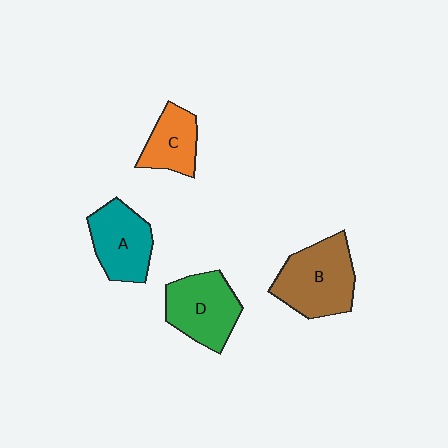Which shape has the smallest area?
Shape C (orange).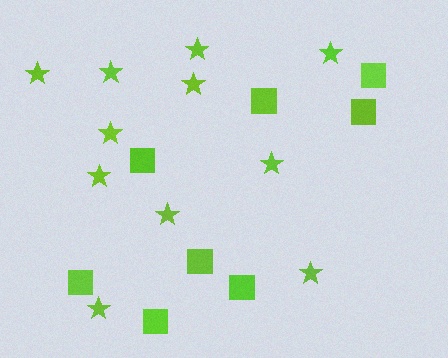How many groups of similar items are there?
There are 2 groups: one group of stars (11) and one group of squares (8).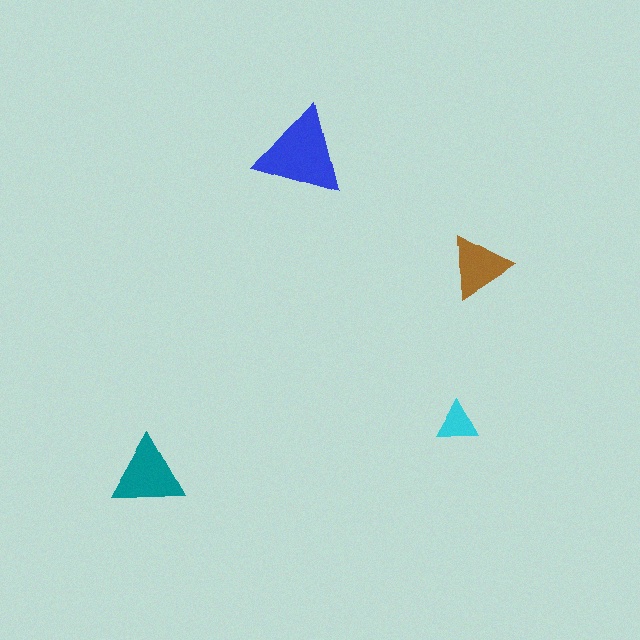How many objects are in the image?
There are 4 objects in the image.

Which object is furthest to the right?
The brown triangle is rightmost.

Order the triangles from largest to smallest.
the blue one, the teal one, the brown one, the cyan one.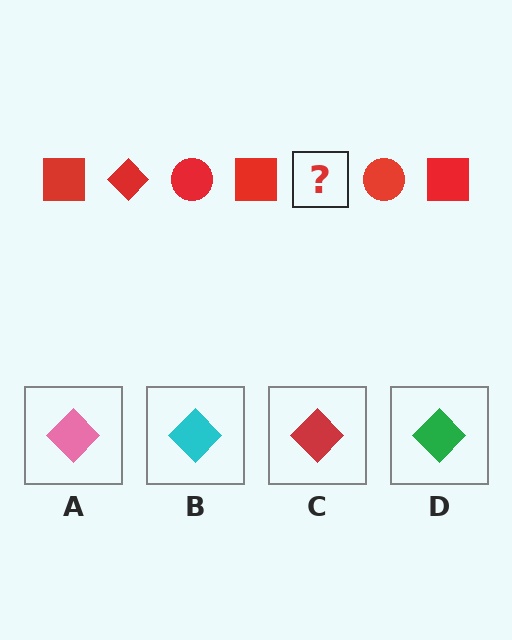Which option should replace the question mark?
Option C.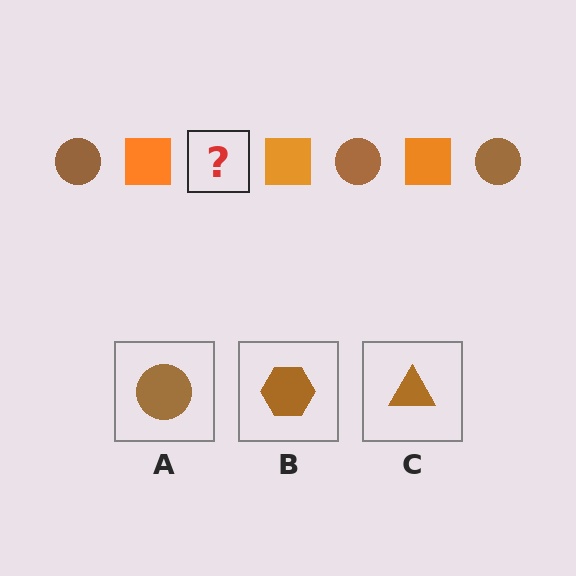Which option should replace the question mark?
Option A.